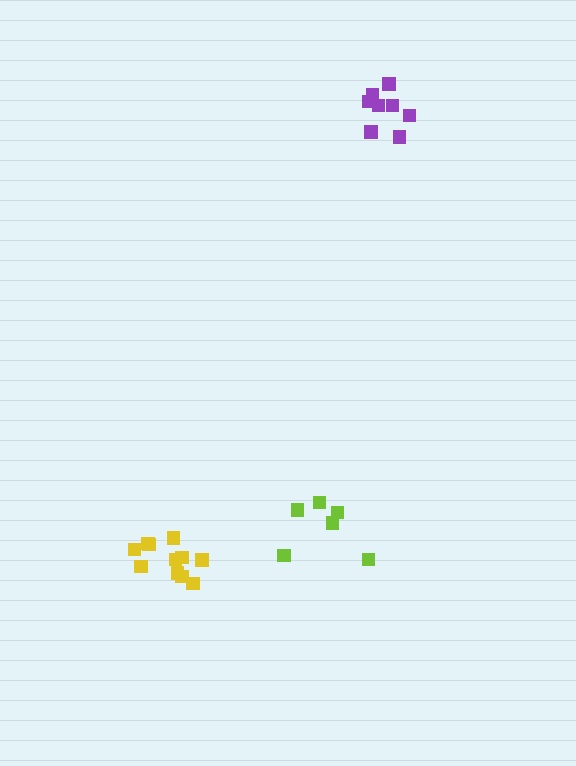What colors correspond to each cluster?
The clusters are colored: yellow, lime, purple.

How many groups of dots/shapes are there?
There are 3 groups.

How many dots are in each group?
Group 1: 11 dots, Group 2: 6 dots, Group 3: 8 dots (25 total).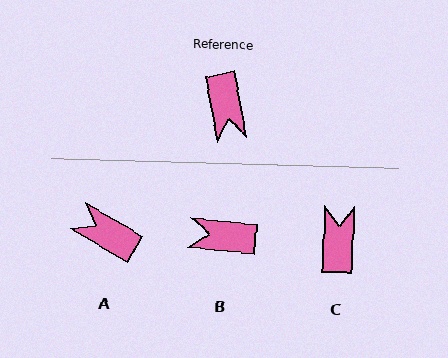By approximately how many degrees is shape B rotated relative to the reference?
Approximately 107 degrees clockwise.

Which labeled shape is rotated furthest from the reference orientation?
C, about 167 degrees away.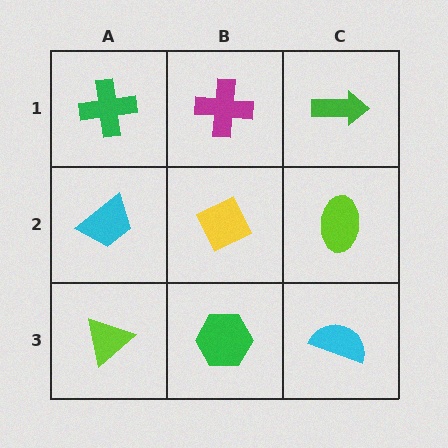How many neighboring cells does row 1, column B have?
3.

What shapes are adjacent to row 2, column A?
A green cross (row 1, column A), a lime triangle (row 3, column A), a yellow diamond (row 2, column B).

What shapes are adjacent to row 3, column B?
A yellow diamond (row 2, column B), a lime triangle (row 3, column A), a cyan semicircle (row 3, column C).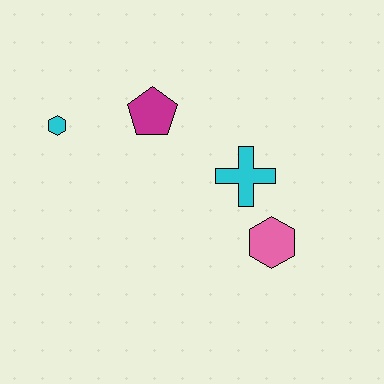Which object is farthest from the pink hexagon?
The cyan hexagon is farthest from the pink hexagon.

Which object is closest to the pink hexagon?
The cyan cross is closest to the pink hexagon.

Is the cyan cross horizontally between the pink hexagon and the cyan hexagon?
Yes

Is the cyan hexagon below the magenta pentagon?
Yes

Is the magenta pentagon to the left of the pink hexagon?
Yes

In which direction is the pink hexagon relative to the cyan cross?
The pink hexagon is below the cyan cross.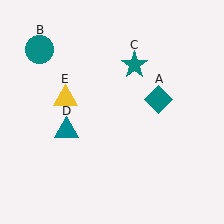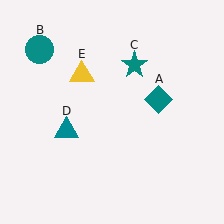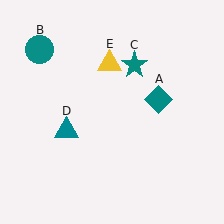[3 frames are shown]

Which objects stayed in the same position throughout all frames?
Teal diamond (object A) and teal circle (object B) and teal star (object C) and teal triangle (object D) remained stationary.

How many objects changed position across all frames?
1 object changed position: yellow triangle (object E).